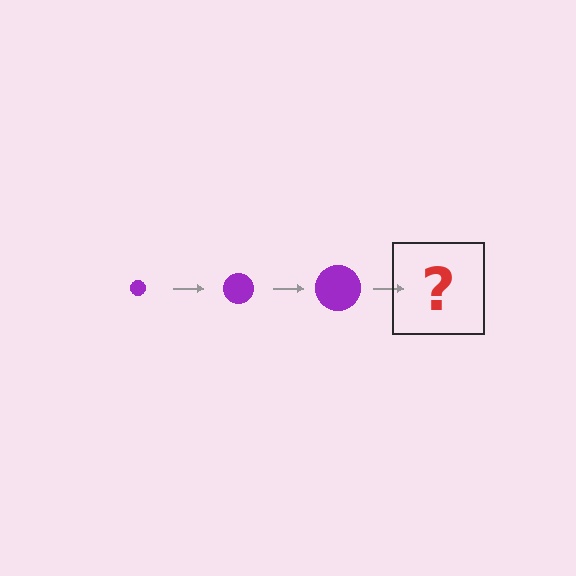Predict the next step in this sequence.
The next step is a purple circle, larger than the previous one.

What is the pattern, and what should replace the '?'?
The pattern is that the circle gets progressively larger each step. The '?' should be a purple circle, larger than the previous one.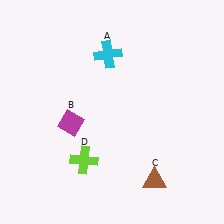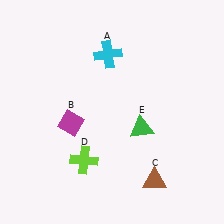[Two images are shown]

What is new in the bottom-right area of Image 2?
A green triangle (E) was added in the bottom-right area of Image 2.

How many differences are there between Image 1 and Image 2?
There is 1 difference between the two images.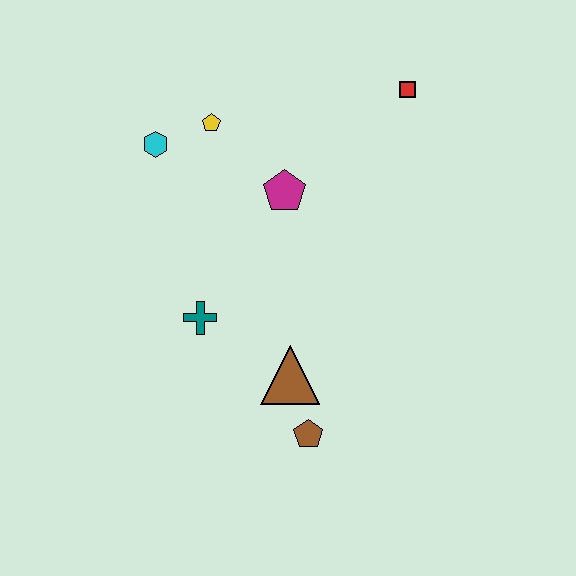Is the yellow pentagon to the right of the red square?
No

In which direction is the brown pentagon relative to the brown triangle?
The brown pentagon is below the brown triangle.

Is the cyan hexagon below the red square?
Yes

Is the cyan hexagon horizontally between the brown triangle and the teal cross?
No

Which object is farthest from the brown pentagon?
The red square is farthest from the brown pentagon.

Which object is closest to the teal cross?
The brown triangle is closest to the teal cross.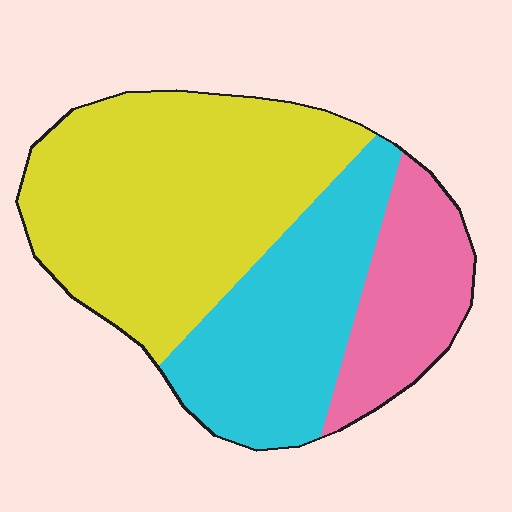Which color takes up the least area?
Pink, at roughly 20%.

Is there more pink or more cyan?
Cyan.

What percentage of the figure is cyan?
Cyan takes up about one third (1/3) of the figure.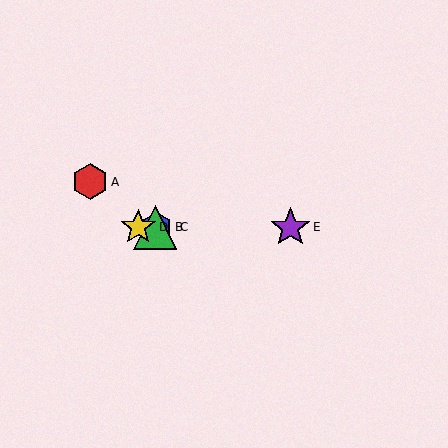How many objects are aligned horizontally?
4 objects (B, C, D, E) are aligned horizontally.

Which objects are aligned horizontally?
Objects B, C, D, E are aligned horizontally.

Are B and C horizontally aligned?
Yes, both are at y≈227.